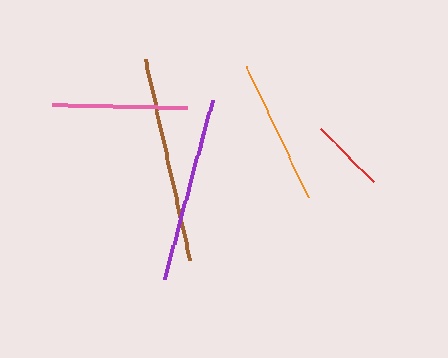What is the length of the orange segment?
The orange segment is approximately 145 pixels long.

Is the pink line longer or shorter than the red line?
The pink line is longer than the red line.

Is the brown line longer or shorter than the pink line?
The brown line is longer than the pink line.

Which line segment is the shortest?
The red line is the shortest at approximately 75 pixels.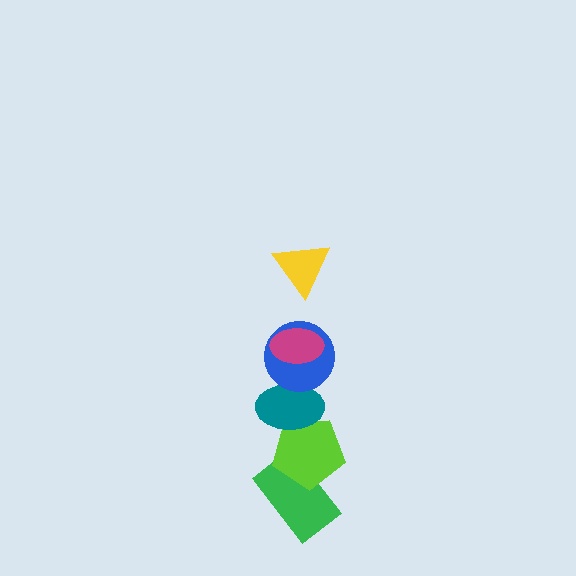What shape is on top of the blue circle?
The magenta ellipse is on top of the blue circle.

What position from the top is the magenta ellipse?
The magenta ellipse is 2nd from the top.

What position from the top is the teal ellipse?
The teal ellipse is 4th from the top.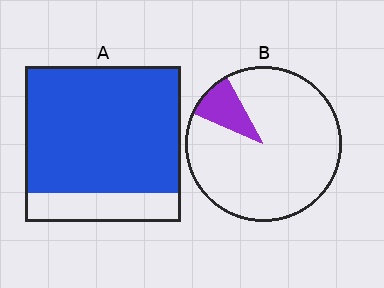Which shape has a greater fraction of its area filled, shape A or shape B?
Shape A.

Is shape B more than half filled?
No.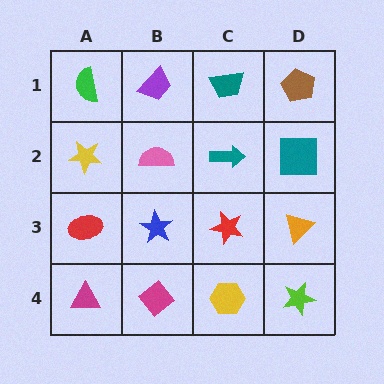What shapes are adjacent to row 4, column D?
An orange triangle (row 3, column D), a yellow hexagon (row 4, column C).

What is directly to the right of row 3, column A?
A blue star.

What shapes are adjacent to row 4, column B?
A blue star (row 3, column B), a magenta triangle (row 4, column A), a yellow hexagon (row 4, column C).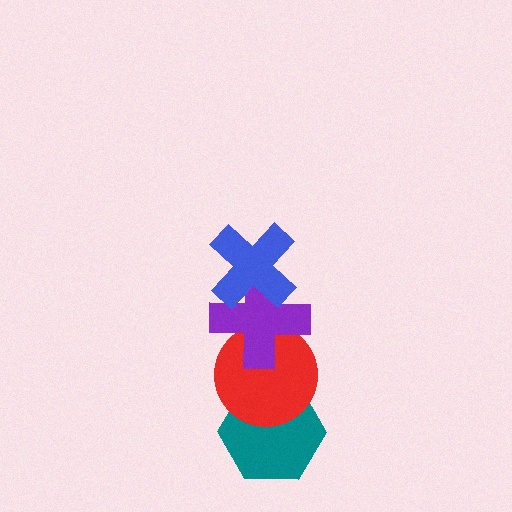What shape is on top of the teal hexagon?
The red circle is on top of the teal hexagon.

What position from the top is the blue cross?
The blue cross is 1st from the top.